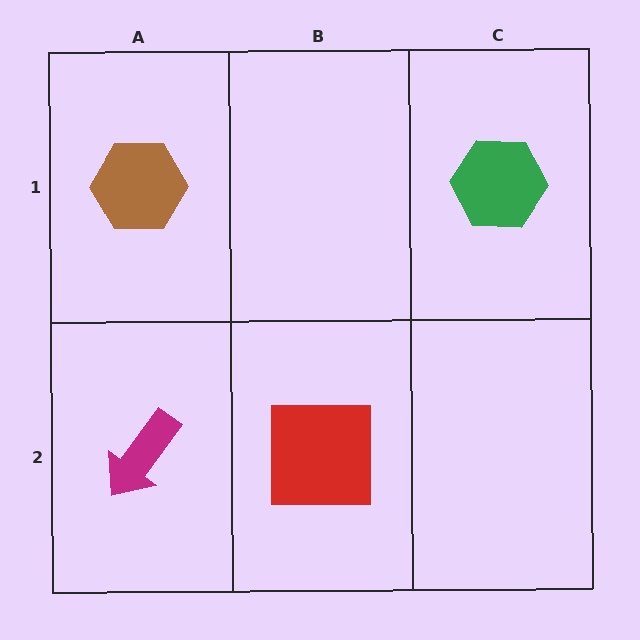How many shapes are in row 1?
2 shapes.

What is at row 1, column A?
A brown hexagon.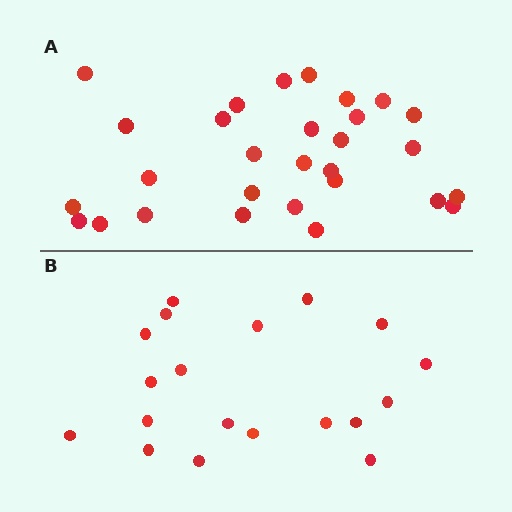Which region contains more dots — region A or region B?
Region A (the top region) has more dots.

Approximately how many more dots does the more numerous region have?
Region A has roughly 10 or so more dots than region B.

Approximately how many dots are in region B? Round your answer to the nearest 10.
About 20 dots. (The exact count is 19, which rounds to 20.)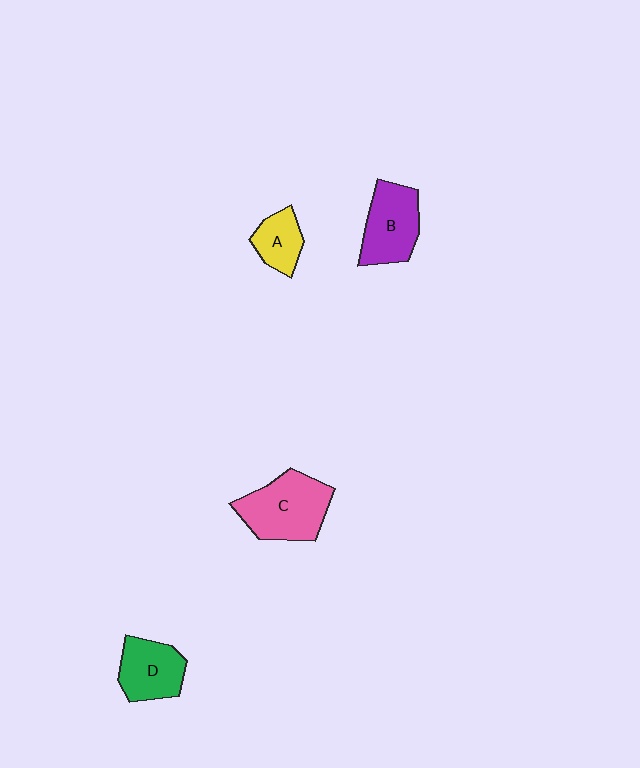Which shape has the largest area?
Shape C (pink).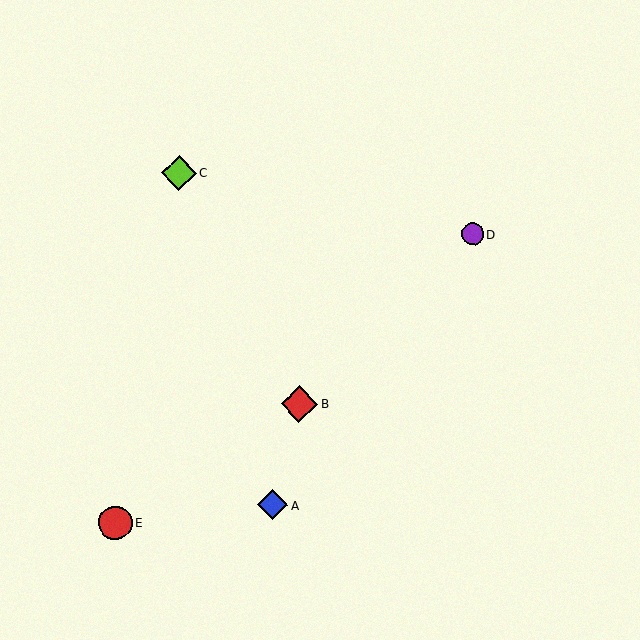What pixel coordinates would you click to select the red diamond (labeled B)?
Click at (299, 404) to select the red diamond B.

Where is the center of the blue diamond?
The center of the blue diamond is at (273, 505).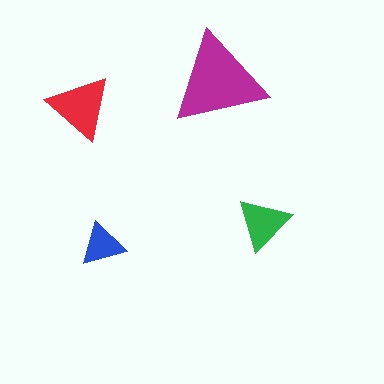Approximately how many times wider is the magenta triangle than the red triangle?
About 1.5 times wider.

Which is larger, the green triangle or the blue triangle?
The green one.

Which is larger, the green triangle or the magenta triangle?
The magenta one.